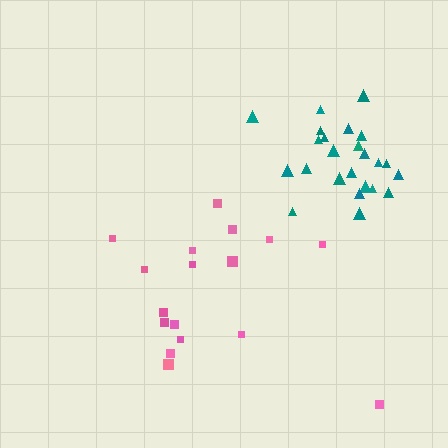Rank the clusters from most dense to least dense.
teal, pink.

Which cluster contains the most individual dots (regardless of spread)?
Teal (24).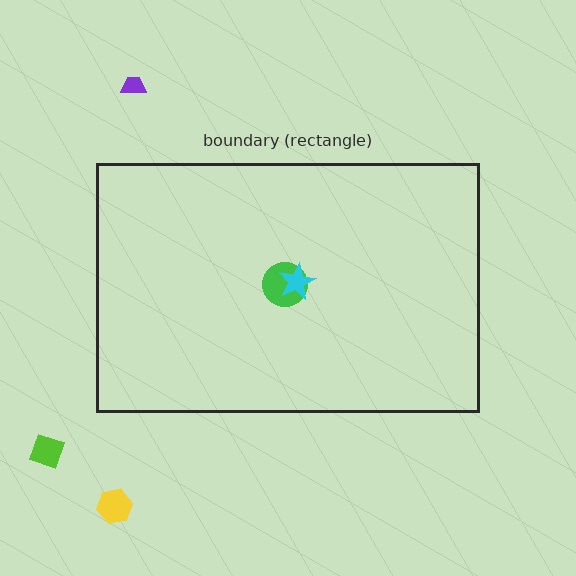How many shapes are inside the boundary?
2 inside, 3 outside.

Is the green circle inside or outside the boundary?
Inside.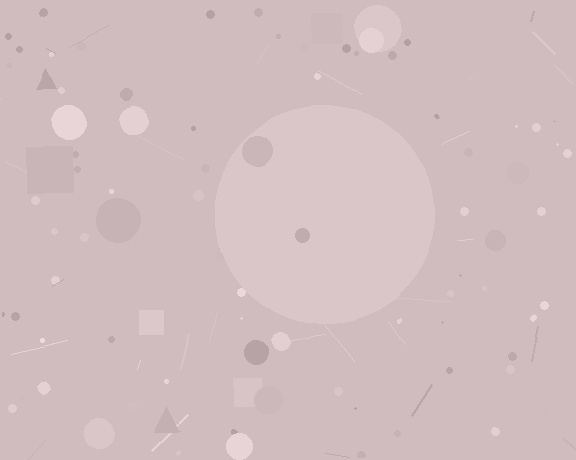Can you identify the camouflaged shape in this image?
The camouflaged shape is a circle.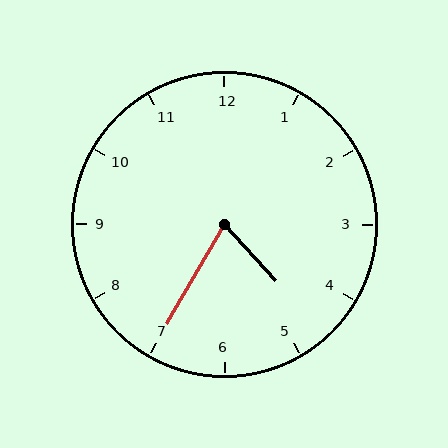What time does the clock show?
4:35.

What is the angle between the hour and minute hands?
Approximately 72 degrees.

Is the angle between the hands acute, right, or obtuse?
It is acute.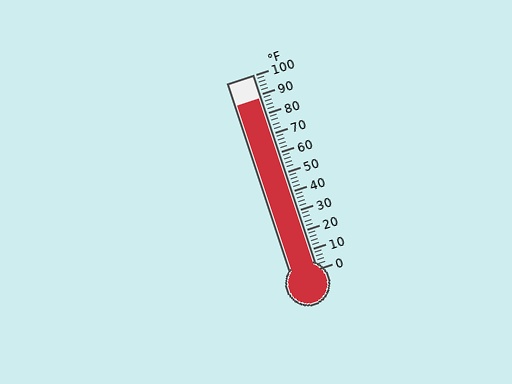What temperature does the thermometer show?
The thermometer shows approximately 88°F.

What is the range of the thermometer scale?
The thermometer scale ranges from 0°F to 100°F.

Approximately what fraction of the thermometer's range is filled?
The thermometer is filled to approximately 90% of its range.